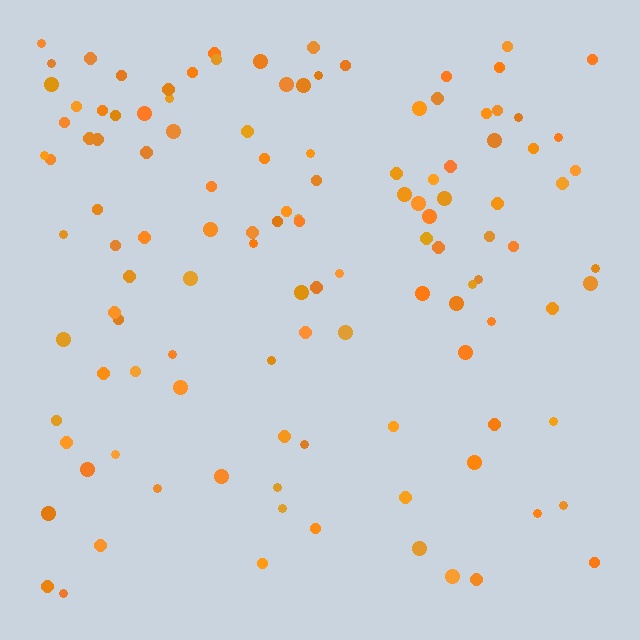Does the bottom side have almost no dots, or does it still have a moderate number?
Still a moderate number, just noticeably fewer than the top.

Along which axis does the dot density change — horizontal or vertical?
Vertical.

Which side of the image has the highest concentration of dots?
The top.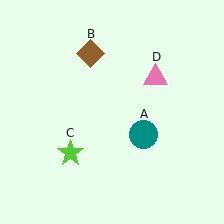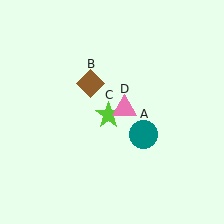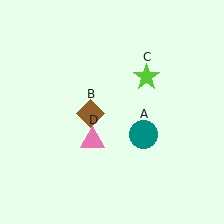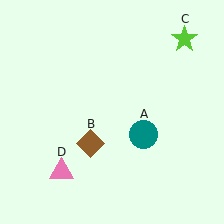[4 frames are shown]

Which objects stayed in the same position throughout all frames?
Teal circle (object A) remained stationary.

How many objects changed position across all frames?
3 objects changed position: brown diamond (object B), lime star (object C), pink triangle (object D).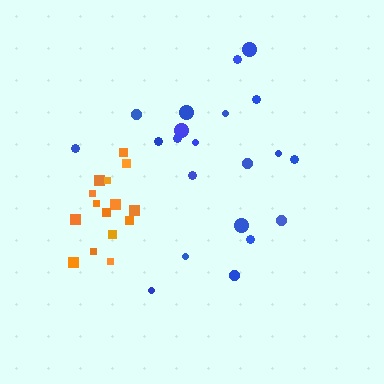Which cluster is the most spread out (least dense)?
Blue.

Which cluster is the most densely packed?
Orange.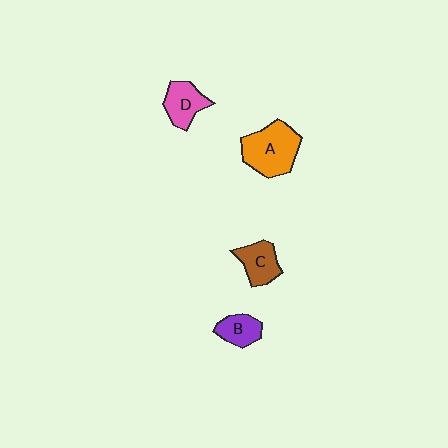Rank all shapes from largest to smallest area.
From largest to smallest: A (orange), D (pink), C (brown), B (purple).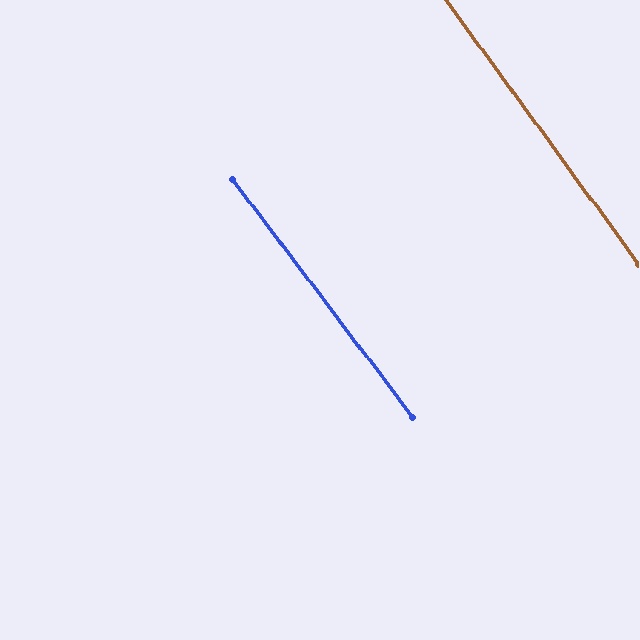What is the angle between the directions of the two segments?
Approximately 1 degree.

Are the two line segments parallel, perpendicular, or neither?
Parallel — their directions differ by only 1.1°.